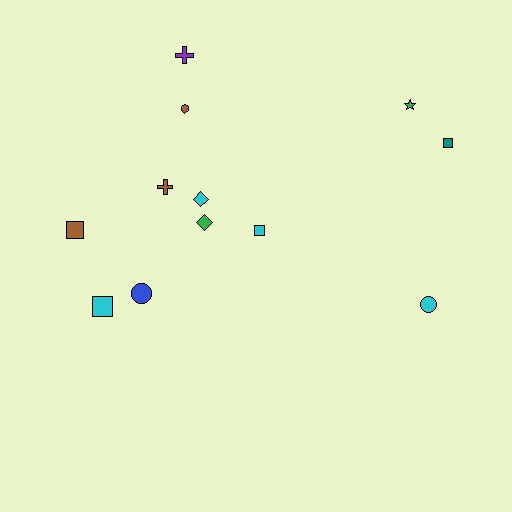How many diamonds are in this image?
There are 2 diamonds.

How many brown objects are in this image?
There are 3 brown objects.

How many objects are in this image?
There are 12 objects.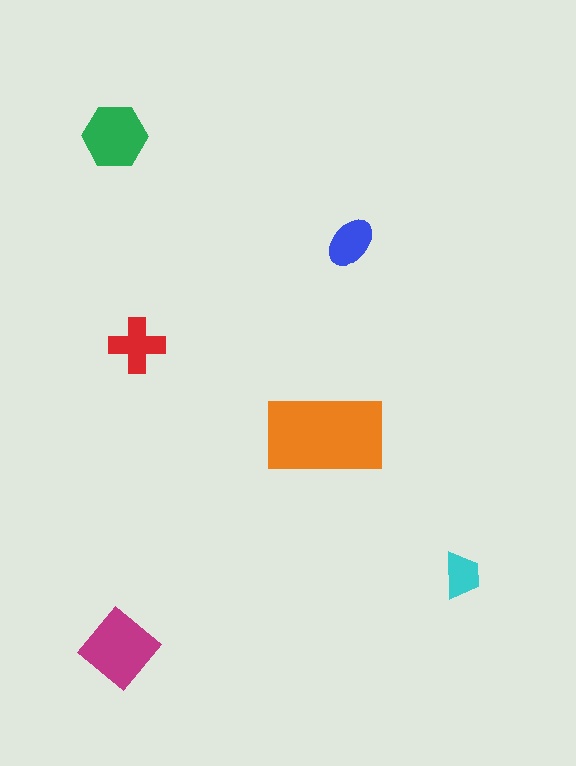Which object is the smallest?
The cyan trapezoid.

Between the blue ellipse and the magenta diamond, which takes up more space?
The magenta diamond.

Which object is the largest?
The orange rectangle.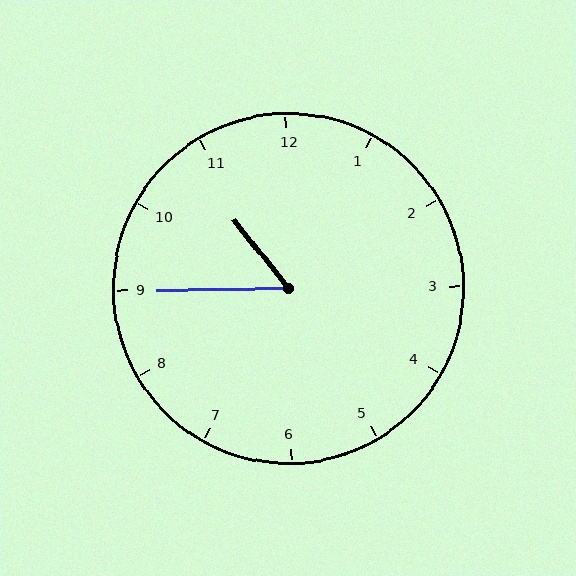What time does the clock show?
10:45.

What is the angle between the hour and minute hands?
Approximately 52 degrees.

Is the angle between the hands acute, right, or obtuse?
It is acute.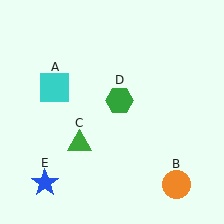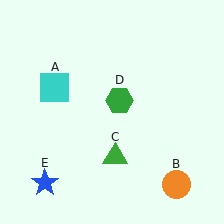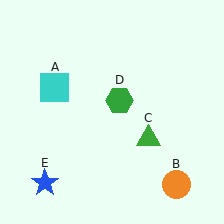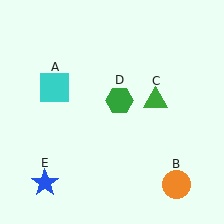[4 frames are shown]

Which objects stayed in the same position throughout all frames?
Cyan square (object A) and orange circle (object B) and green hexagon (object D) and blue star (object E) remained stationary.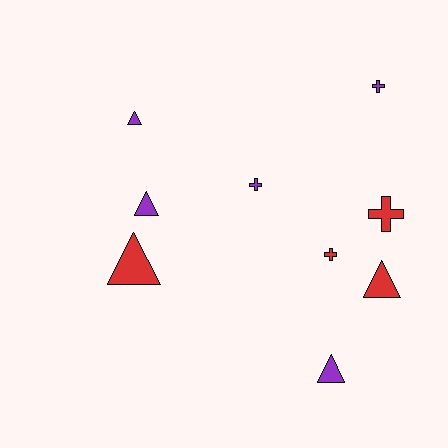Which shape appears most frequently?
Triangle, with 5 objects.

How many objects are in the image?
There are 9 objects.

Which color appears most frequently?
Purple, with 5 objects.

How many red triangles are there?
There are 2 red triangles.